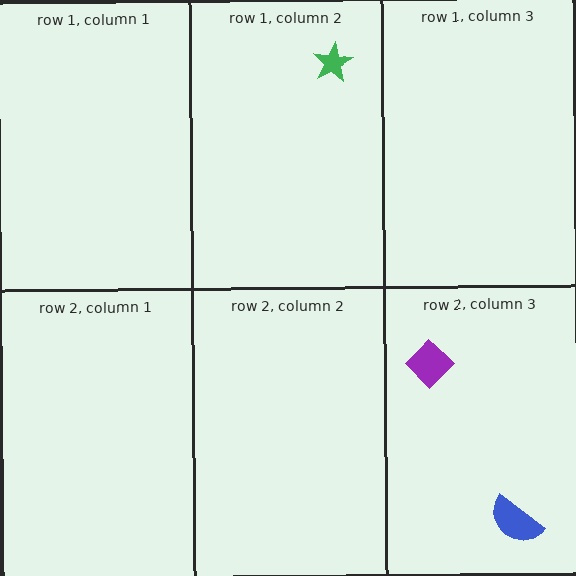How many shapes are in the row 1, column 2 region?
1.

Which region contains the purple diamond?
The row 2, column 3 region.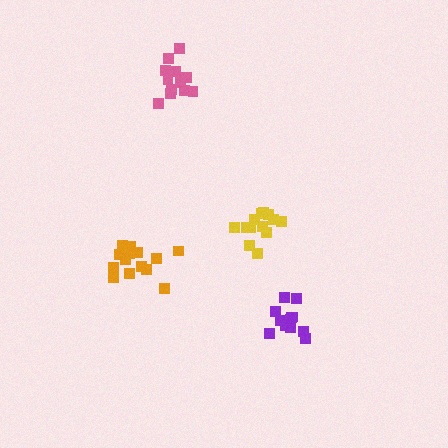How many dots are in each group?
Group 1: 12 dots, Group 2: 12 dots, Group 3: 14 dots, Group 4: 13 dots (51 total).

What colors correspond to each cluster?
The clusters are colored: pink, purple, orange, yellow.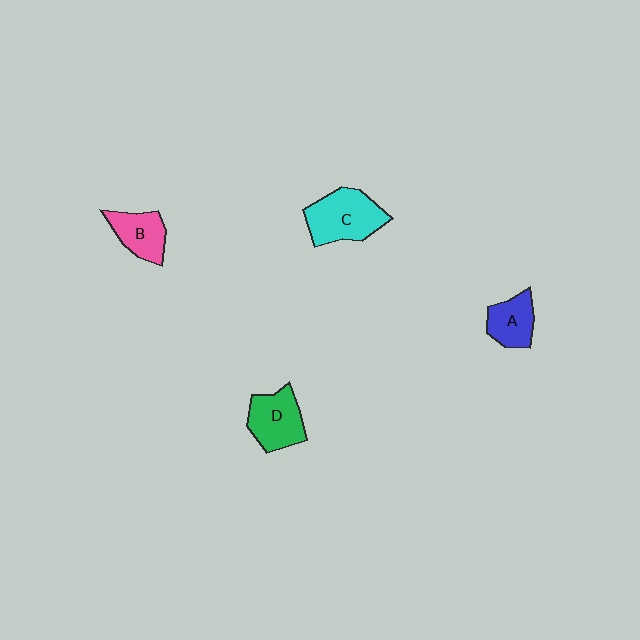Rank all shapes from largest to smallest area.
From largest to smallest: C (cyan), D (green), B (pink), A (blue).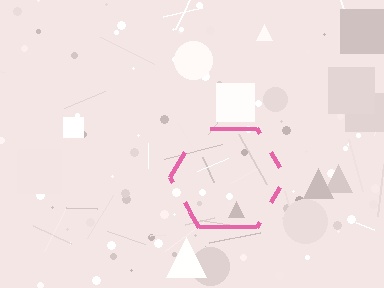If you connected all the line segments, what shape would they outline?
They would outline a hexagon.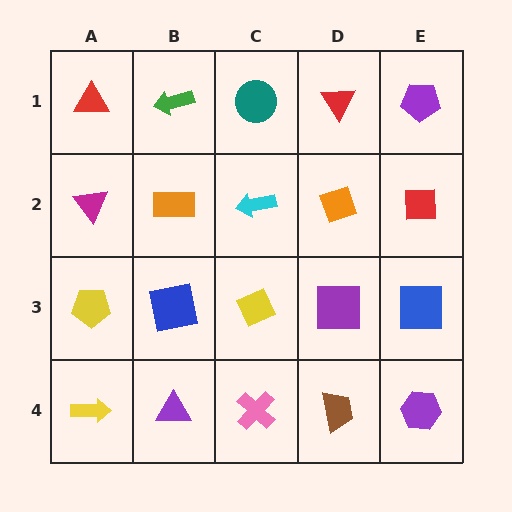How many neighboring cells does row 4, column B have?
3.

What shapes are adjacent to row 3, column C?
A cyan arrow (row 2, column C), a pink cross (row 4, column C), a blue square (row 3, column B), a purple square (row 3, column D).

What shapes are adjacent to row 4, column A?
A yellow pentagon (row 3, column A), a purple triangle (row 4, column B).